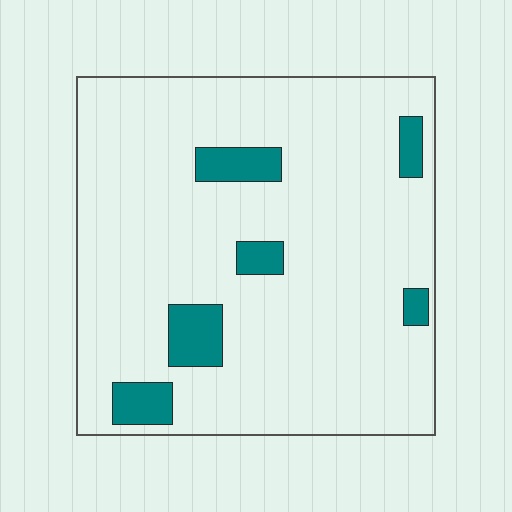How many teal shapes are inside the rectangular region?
6.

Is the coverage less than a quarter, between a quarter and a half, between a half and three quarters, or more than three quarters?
Less than a quarter.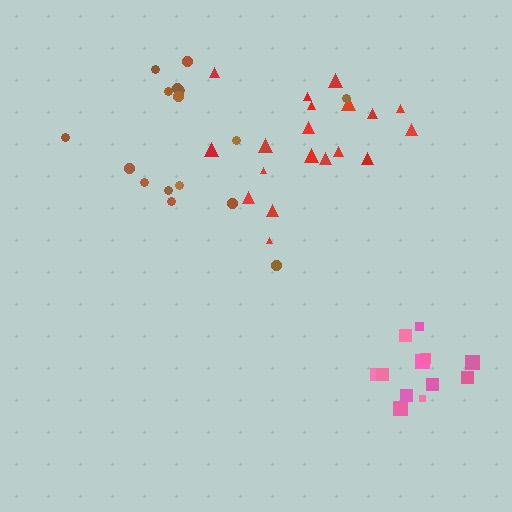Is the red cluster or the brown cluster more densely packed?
Red.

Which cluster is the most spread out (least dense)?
Brown.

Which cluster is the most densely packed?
Pink.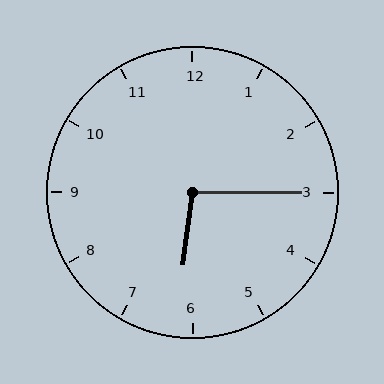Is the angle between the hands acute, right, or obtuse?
It is obtuse.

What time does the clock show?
6:15.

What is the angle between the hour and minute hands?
Approximately 98 degrees.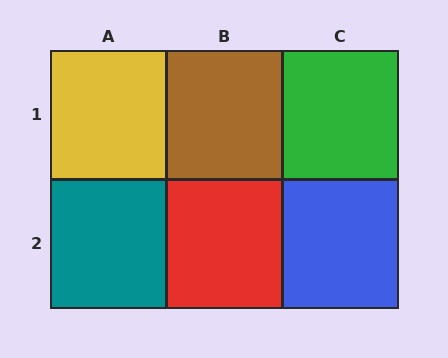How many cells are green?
1 cell is green.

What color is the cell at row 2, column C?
Blue.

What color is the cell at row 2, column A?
Teal.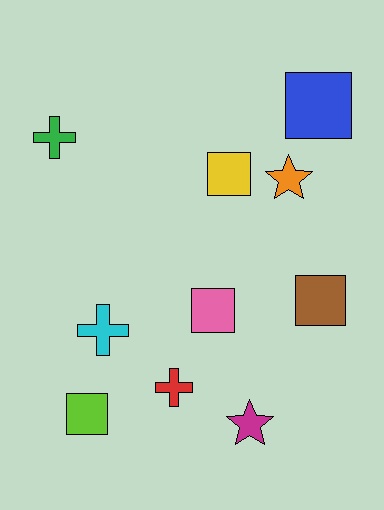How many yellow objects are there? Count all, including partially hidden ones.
There is 1 yellow object.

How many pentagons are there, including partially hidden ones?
There are no pentagons.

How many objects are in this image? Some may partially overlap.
There are 10 objects.